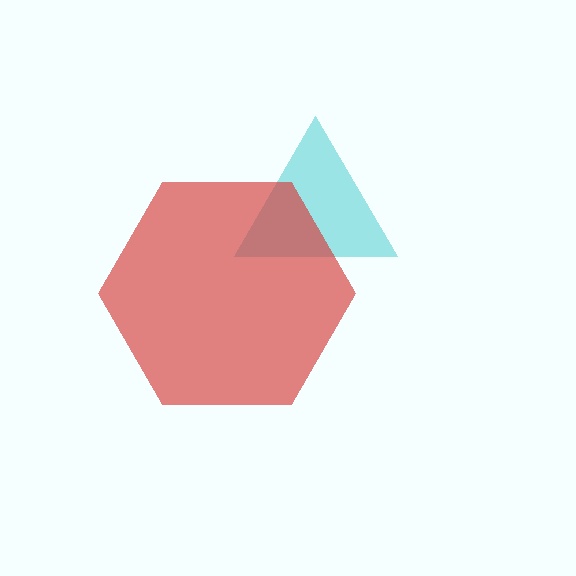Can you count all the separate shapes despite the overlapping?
Yes, there are 2 separate shapes.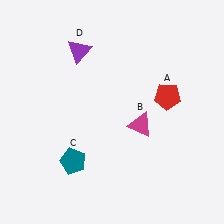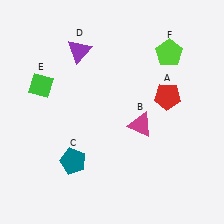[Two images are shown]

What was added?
A green diamond (E), a lime pentagon (F) were added in Image 2.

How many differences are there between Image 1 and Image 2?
There are 2 differences between the two images.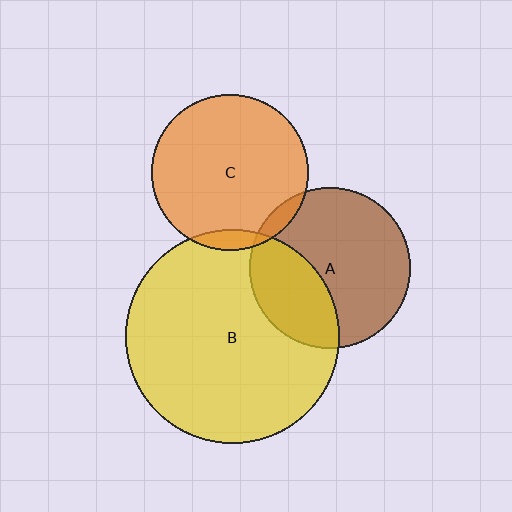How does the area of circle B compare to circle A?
Approximately 1.8 times.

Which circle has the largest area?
Circle B (yellow).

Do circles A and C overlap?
Yes.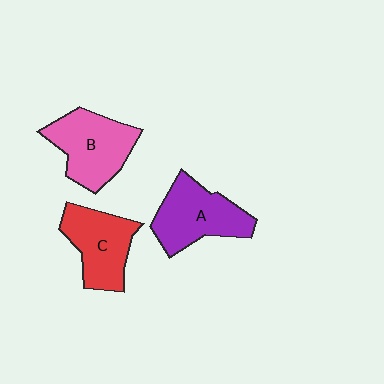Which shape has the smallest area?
Shape C (red).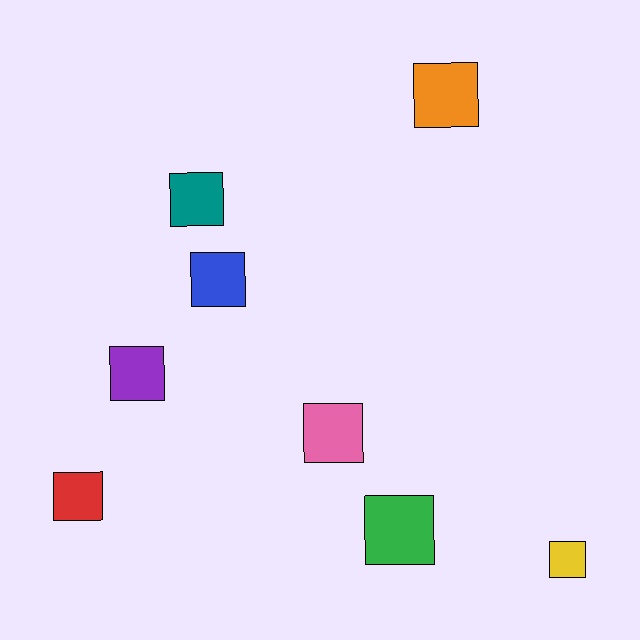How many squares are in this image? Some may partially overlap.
There are 8 squares.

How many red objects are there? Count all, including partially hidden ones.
There is 1 red object.